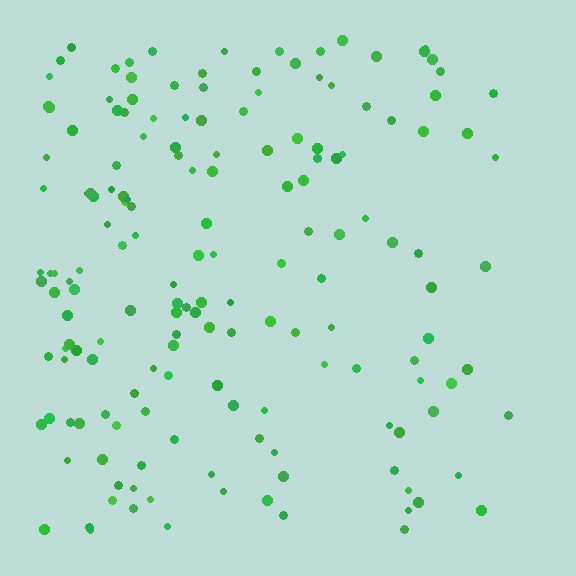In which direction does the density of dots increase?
From right to left, with the left side densest.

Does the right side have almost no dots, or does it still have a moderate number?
Still a moderate number, just noticeably fewer than the left.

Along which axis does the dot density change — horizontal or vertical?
Horizontal.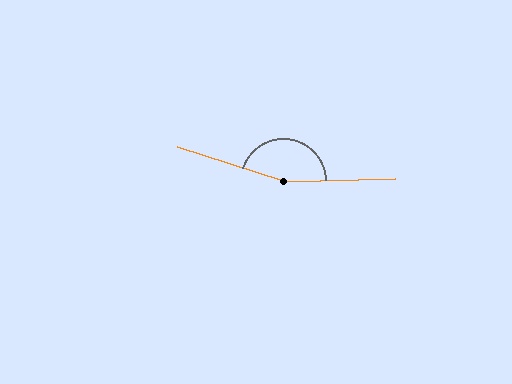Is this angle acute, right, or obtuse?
It is obtuse.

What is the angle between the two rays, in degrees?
Approximately 161 degrees.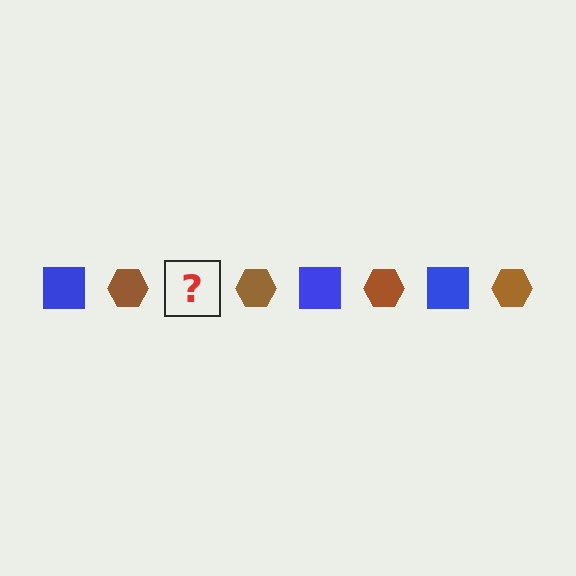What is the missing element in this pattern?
The missing element is a blue square.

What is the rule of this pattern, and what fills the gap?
The rule is that the pattern alternates between blue square and brown hexagon. The gap should be filled with a blue square.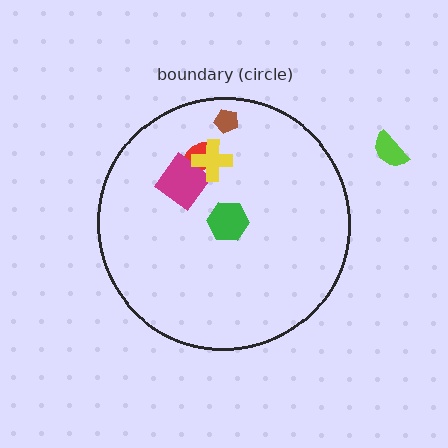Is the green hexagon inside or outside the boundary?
Inside.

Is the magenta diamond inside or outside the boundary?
Inside.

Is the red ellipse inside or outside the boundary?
Inside.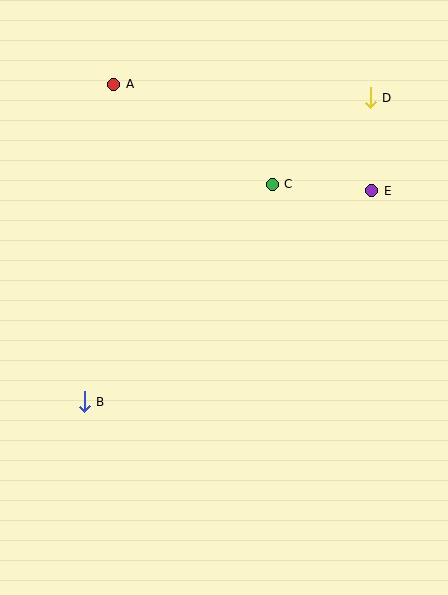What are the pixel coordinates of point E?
Point E is at (372, 191).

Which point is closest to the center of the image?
Point C at (272, 184) is closest to the center.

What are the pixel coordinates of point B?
Point B is at (84, 402).